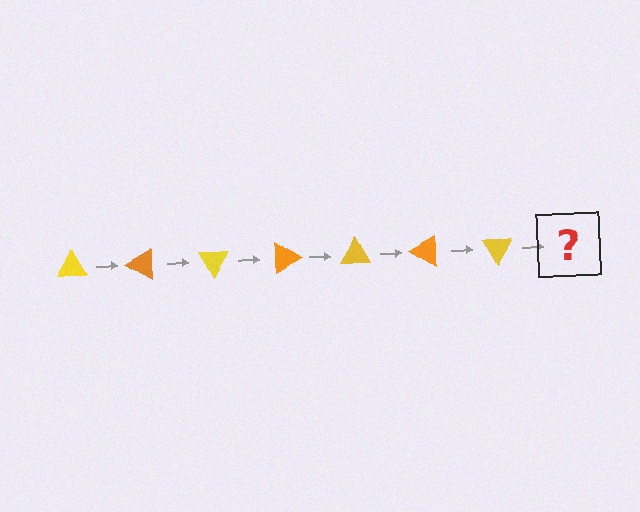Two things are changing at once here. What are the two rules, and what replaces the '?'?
The two rules are that it rotates 30 degrees each step and the color cycles through yellow and orange. The '?' should be an orange triangle, rotated 210 degrees from the start.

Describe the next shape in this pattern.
It should be an orange triangle, rotated 210 degrees from the start.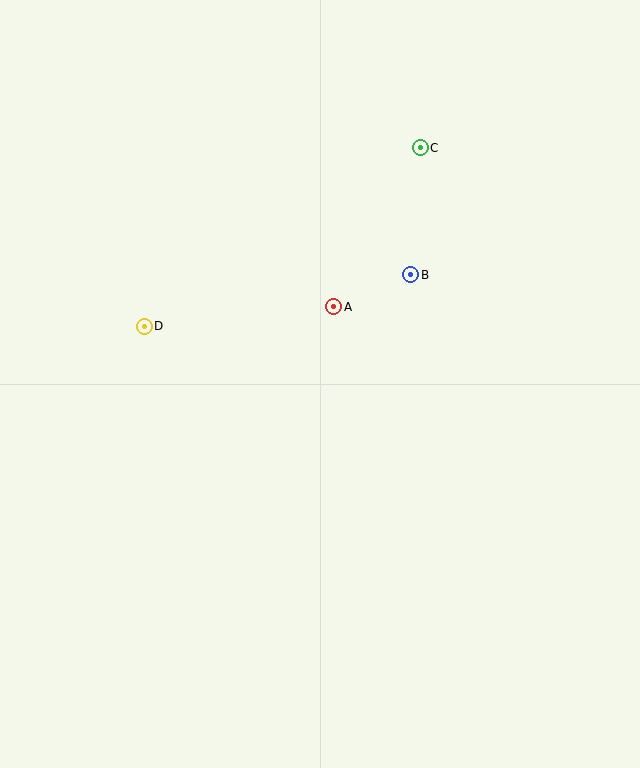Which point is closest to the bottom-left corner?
Point D is closest to the bottom-left corner.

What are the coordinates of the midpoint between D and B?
The midpoint between D and B is at (277, 300).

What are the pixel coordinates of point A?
Point A is at (334, 307).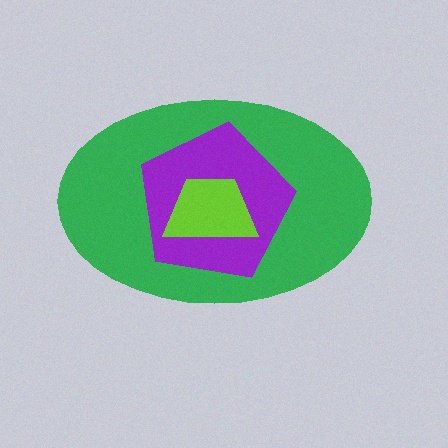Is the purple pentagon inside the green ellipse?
Yes.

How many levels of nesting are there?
3.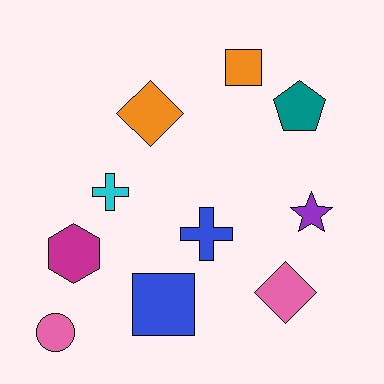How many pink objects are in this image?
There are 2 pink objects.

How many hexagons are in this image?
There is 1 hexagon.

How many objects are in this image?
There are 10 objects.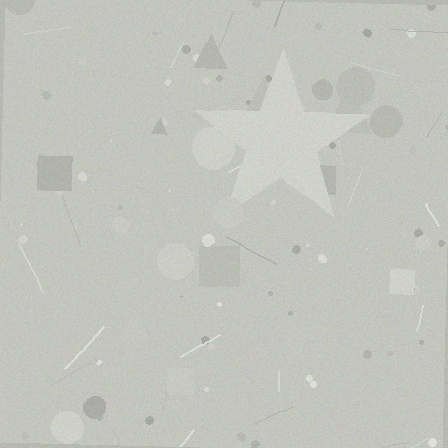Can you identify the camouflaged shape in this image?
The camouflaged shape is a star.